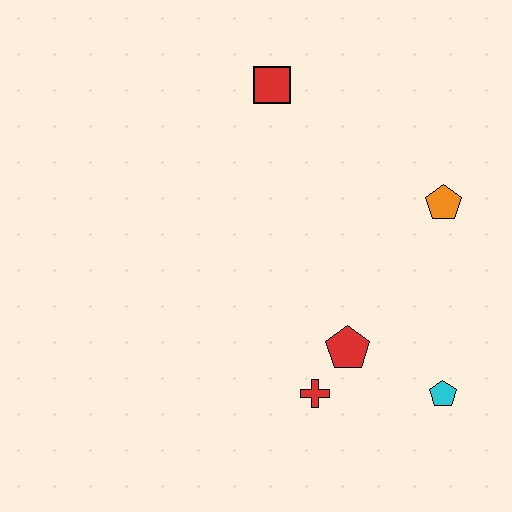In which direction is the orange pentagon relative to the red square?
The orange pentagon is to the right of the red square.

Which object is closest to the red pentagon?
The red cross is closest to the red pentagon.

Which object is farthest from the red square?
The cyan pentagon is farthest from the red square.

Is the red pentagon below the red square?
Yes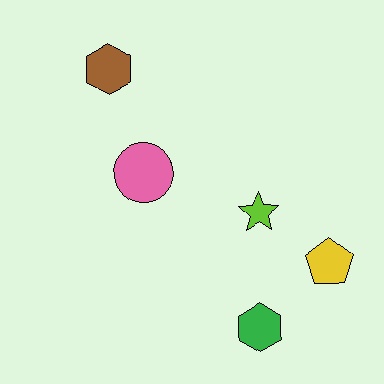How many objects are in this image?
There are 5 objects.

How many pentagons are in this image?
There is 1 pentagon.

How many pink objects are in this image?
There is 1 pink object.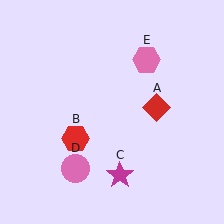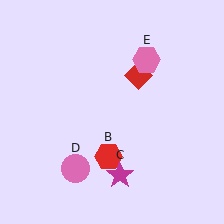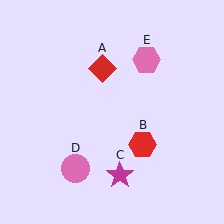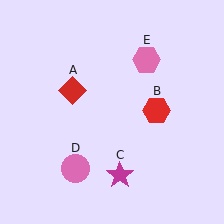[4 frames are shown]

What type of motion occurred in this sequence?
The red diamond (object A), red hexagon (object B) rotated counterclockwise around the center of the scene.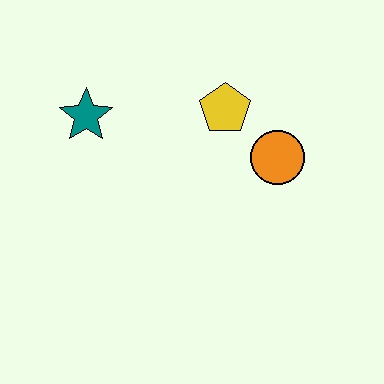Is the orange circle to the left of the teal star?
No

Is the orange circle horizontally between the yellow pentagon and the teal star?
No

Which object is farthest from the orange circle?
The teal star is farthest from the orange circle.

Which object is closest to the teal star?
The yellow pentagon is closest to the teal star.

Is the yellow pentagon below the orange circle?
No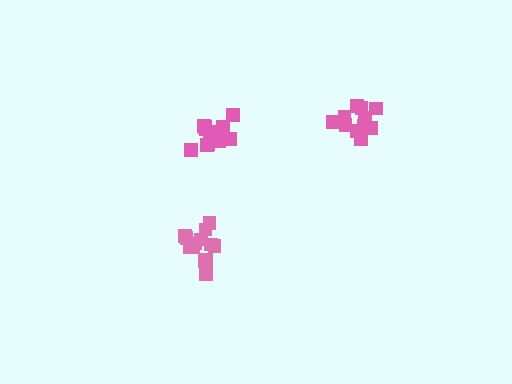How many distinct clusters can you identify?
There are 3 distinct clusters.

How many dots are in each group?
Group 1: 14 dots, Group 2: 11 dots, Group 3: 14 dots (39 total).